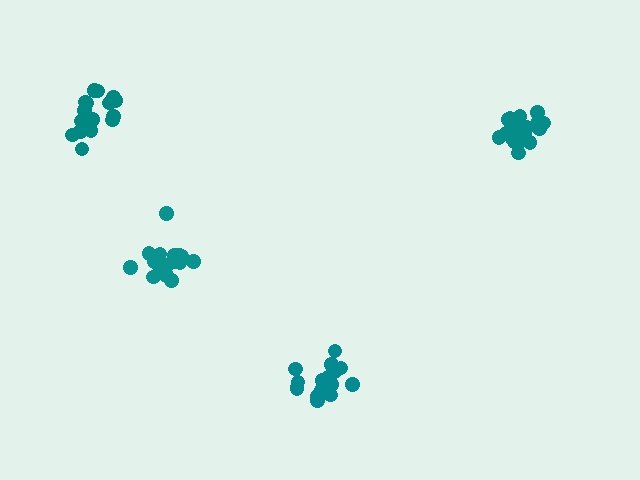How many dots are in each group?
Group 1: 18 dots, Group 2: 16 dots, Group 3: 20 dots, Group 4: 19 dots (73 total).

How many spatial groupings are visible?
There are 4 spatial groupings.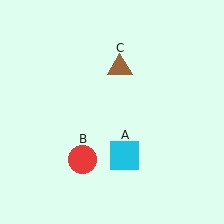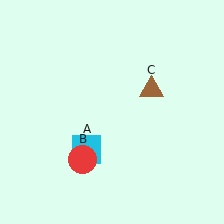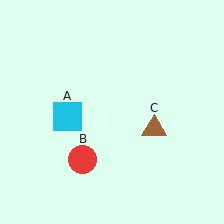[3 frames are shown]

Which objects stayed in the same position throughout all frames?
Red circle (object B) remained stationary.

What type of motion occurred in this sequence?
The cyan square (object A), brown triangle (object C) rotated clockwise around the center of the scene.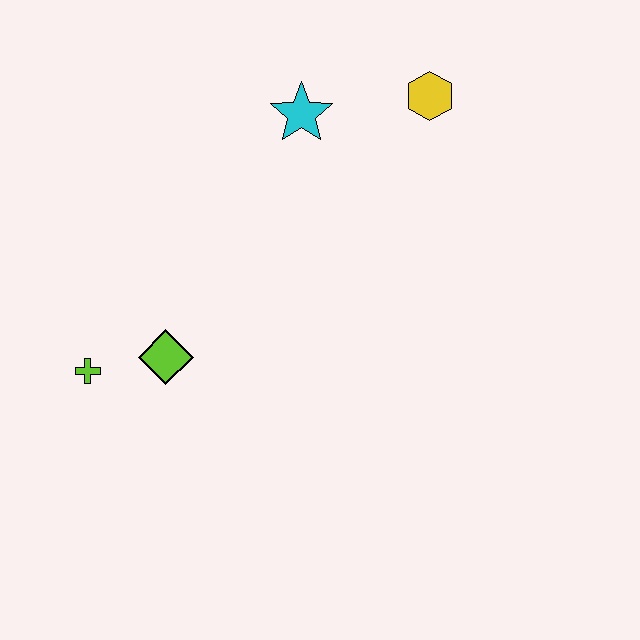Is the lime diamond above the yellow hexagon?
No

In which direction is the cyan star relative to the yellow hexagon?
The cyan star is to the left of the yellow hexagon.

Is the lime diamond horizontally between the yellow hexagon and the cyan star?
No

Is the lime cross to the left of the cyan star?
Yes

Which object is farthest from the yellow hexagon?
The lime cross is farthest from the yellow hexagon.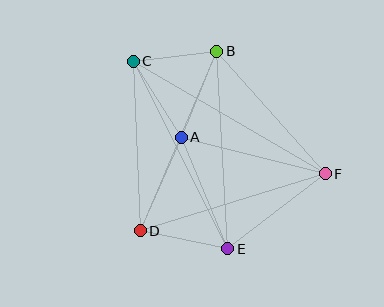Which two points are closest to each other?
Points B and C are closest to each other.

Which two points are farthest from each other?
Points C and F are farthest from each other.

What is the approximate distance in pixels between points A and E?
The distance between A and E is approximately 121 pixels.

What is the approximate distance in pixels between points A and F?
The distance between A and F is approximately 149 pixels.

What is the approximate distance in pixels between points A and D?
The distance between A and D is approximately 103 pixels.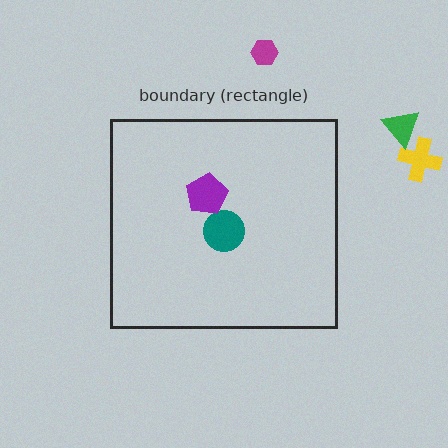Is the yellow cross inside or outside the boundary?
Outside.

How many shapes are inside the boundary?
2 inside, 3 outside.